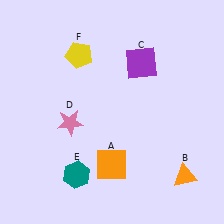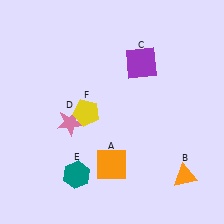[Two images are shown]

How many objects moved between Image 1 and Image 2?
1 object moved between the two images.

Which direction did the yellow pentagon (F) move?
The yellow pentagon (F) moved down.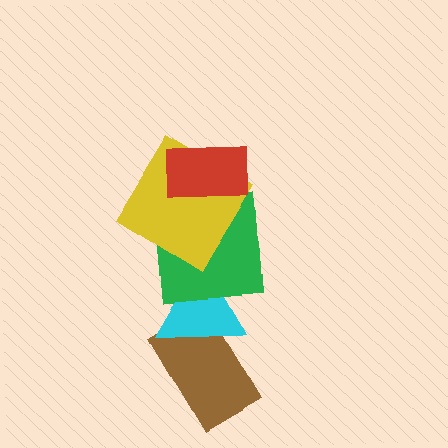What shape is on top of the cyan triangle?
The green square is on top of the cyan triangle.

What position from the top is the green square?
The green square is 3rd from the top.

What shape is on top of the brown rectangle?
The cyan triangle is on top of the brown rectangle.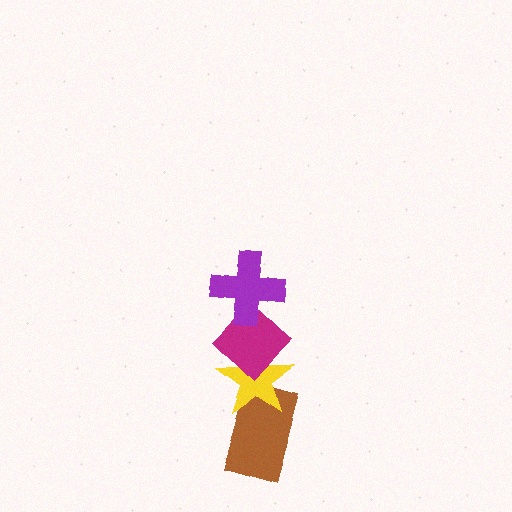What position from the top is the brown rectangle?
The brown rectangle is 4th from the top.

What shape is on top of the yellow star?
The magenta diamond is on top of the yellow star.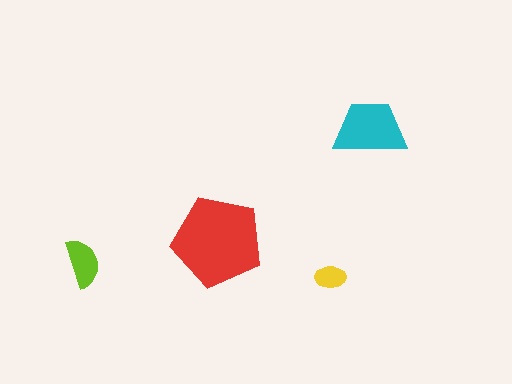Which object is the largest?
The red pentagon.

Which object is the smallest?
The yellow ellipse.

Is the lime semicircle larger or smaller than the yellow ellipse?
Larger.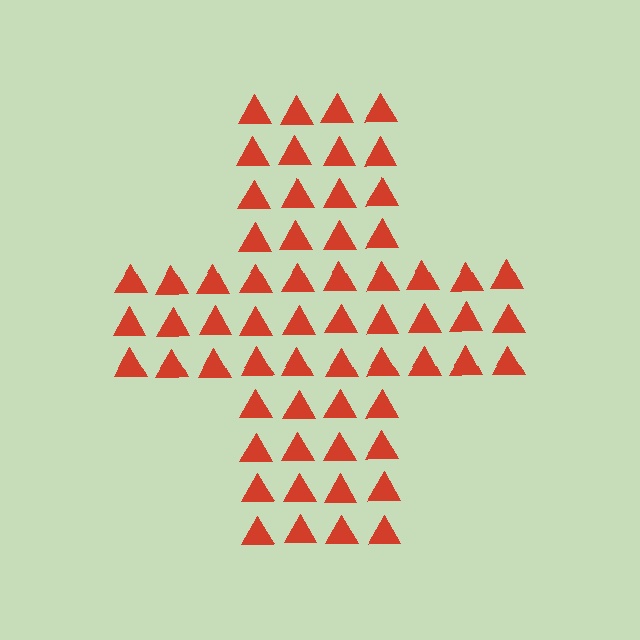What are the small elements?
The small elements are triangles.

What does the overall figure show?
The overall figure shows a cross.